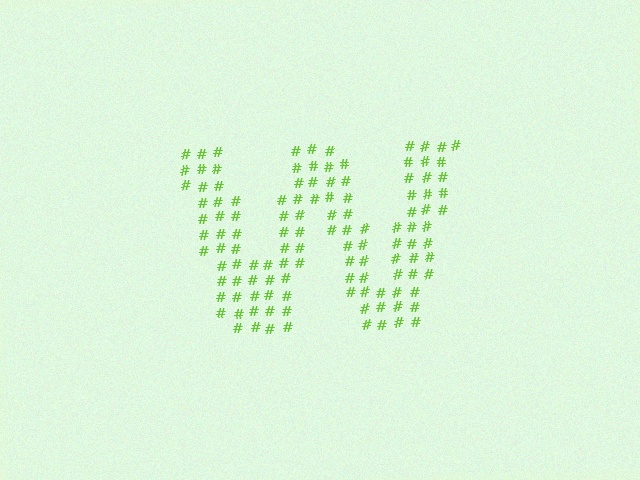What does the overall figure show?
The overall figure shows the letter W.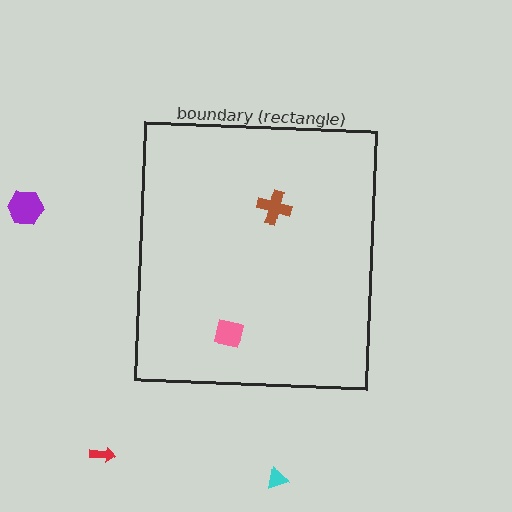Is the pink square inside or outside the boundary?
Inside.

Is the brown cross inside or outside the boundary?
Inside.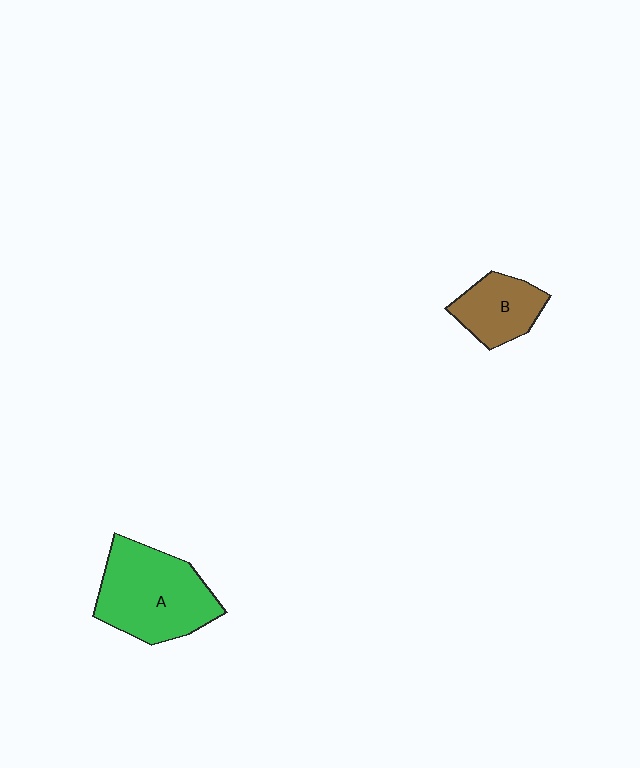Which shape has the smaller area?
Shape B (brown).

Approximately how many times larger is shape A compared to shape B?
Approximately 1.9 times.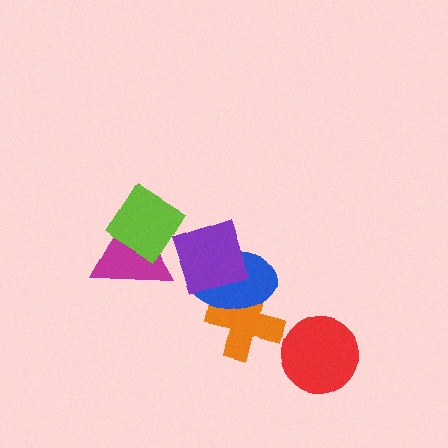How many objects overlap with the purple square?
1 object overlaps with the purple square.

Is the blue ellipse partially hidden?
Yes, it is partially covered by another shape.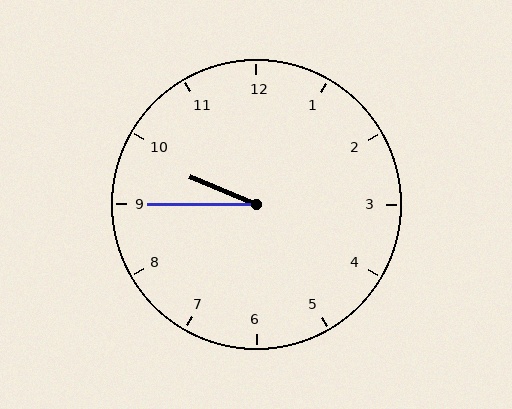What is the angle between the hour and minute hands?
Approximately 22 degrees.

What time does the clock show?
9:45.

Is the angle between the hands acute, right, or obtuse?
It is acute.